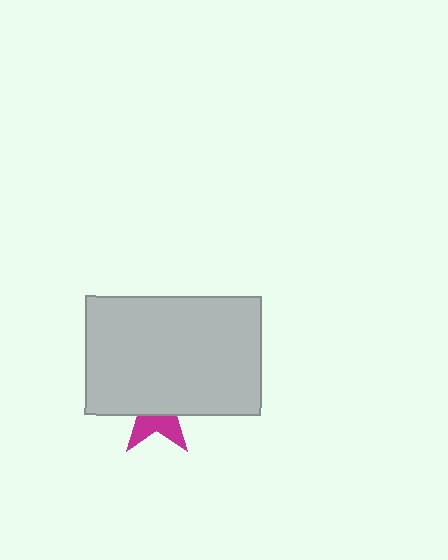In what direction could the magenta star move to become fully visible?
The magenta star could move down. That would shift it out from behind the light gray rectangle entirely.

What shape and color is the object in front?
The object in front is a light gray rectangle.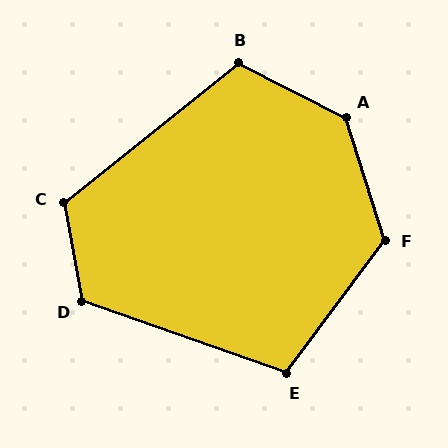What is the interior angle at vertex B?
Approximately 114 degrees (obtuse).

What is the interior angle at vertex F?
Approximately 126 degrees (obtuse).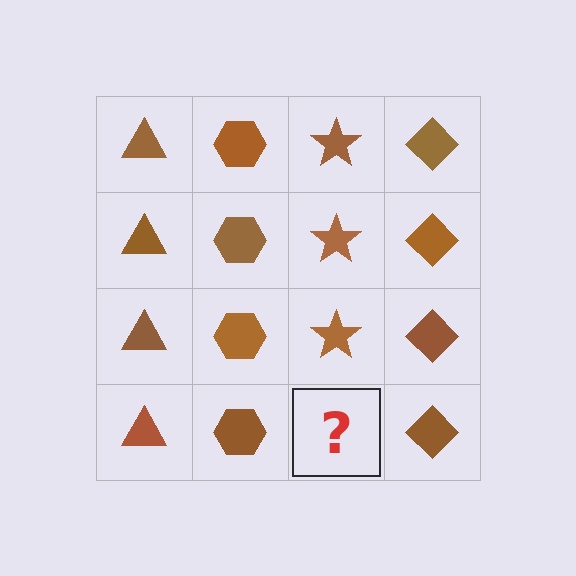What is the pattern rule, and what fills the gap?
The rule is that each column has a consistent shape. The gap should be filled with a brown star.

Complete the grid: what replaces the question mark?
The question mark should be replaced with a brown star.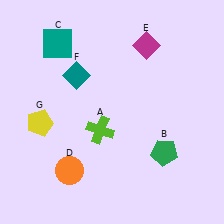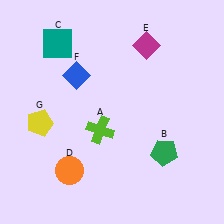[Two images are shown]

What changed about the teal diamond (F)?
In Image 1, F is teal. In Image 2, it changed to blue.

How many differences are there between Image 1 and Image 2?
There is 1 difference between the two images.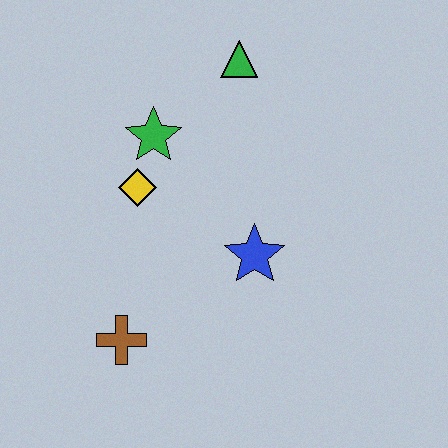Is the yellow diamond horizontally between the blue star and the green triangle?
No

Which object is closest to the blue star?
The yellow diamond is closest to the blue star.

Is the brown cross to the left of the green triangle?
Yes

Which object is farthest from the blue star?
The green triangle is farthest from the blue star.